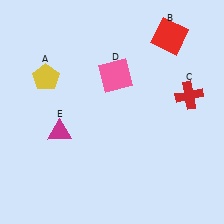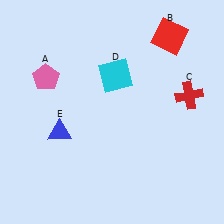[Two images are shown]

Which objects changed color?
A changed from yellow to pink. D changed from pink to cyan. E changed from magenta to blue.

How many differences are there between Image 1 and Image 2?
There are 3 differences between the two images.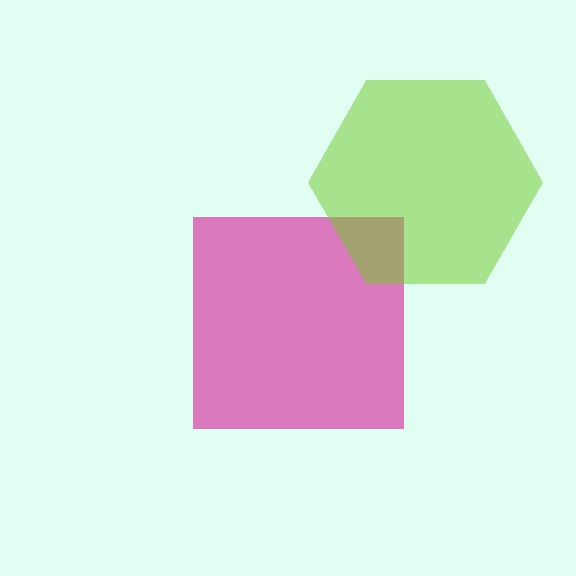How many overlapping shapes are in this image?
There are 2 overlapping shapes in the image.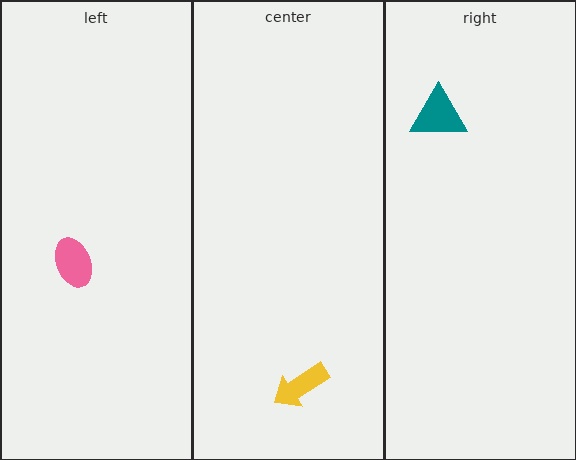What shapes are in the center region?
The yellow arrow.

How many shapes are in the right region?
1.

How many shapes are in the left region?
1.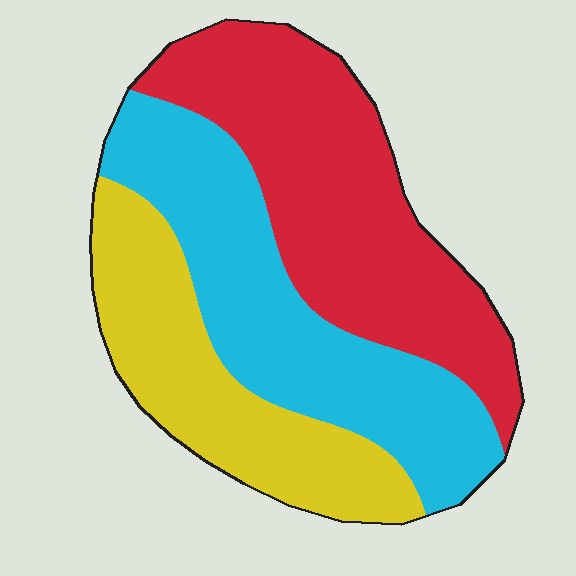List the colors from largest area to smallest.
From largest to smallest: red, cyan, yellow.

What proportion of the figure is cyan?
Cyan takes up about one third (1/3) of the figure.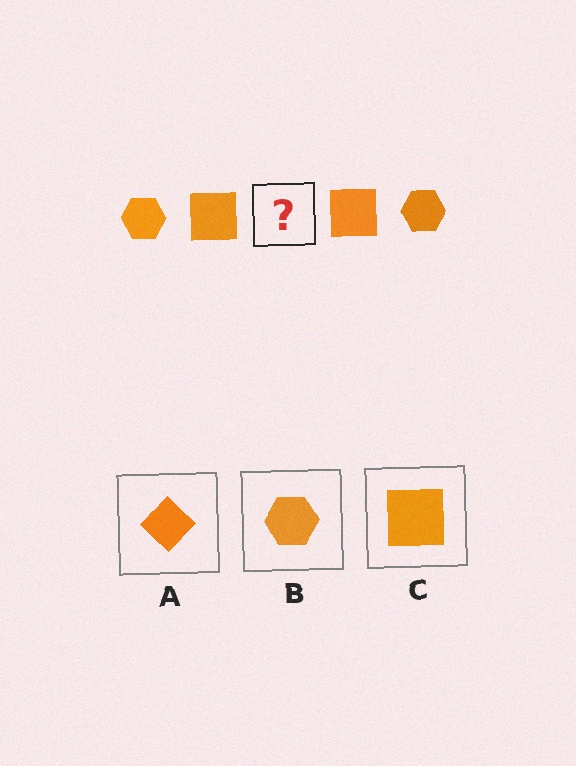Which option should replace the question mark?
Option B.